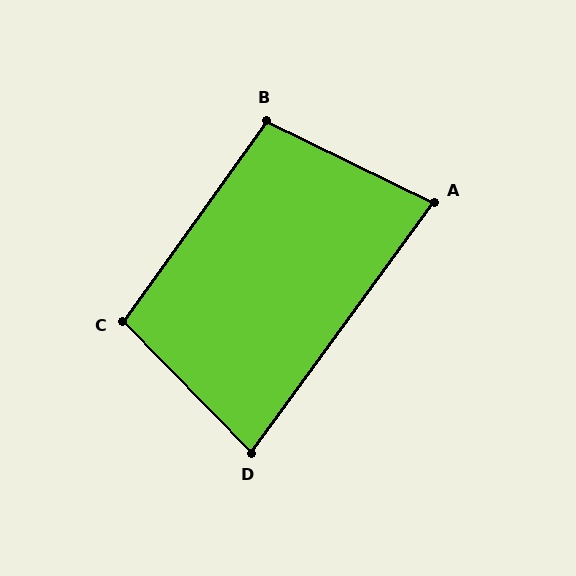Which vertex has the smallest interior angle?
A, at approximately 80 degrees.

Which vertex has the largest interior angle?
C, at approximately 100 degrees.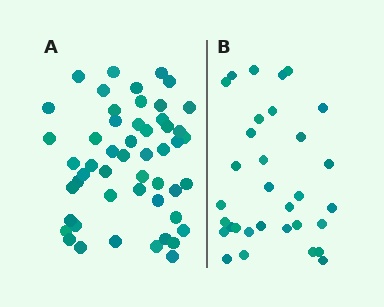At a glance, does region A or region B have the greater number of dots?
Region A (the left region) has more dots.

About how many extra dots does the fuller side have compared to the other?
Region A has approximately 20 more dots than region B.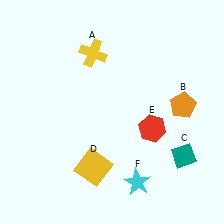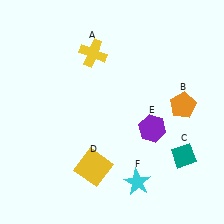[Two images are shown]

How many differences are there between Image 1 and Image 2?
There is 1 difference between the two images.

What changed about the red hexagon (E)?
In Image 1, E is red. In Image 2, it changed to purple.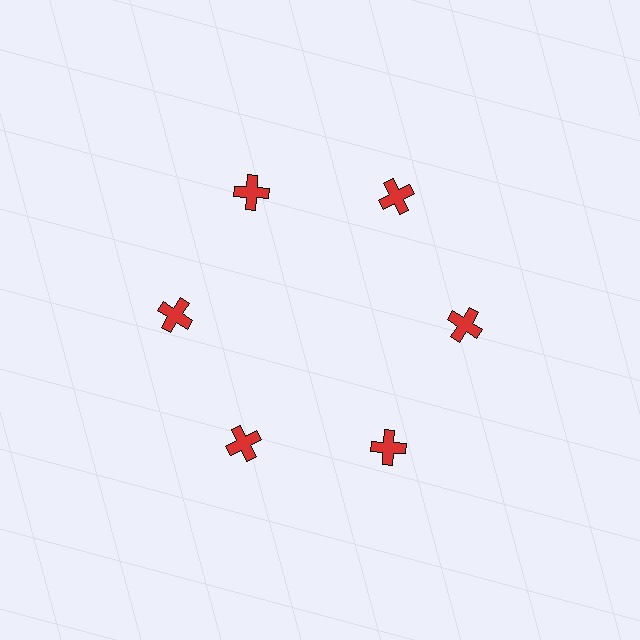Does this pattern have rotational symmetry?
Yes, this pattern has 6-fold rotational symmetry. It looks the same after rotating 60 degrees around the center.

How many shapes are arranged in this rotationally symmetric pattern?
There are 6 shapes, arranged in 6 groups of 1.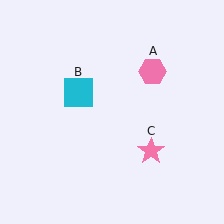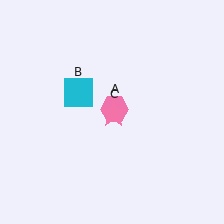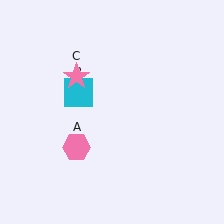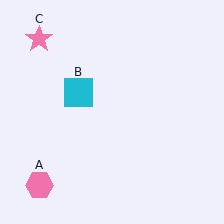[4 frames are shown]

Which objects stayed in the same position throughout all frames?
Cyan square (object B) remained stationary.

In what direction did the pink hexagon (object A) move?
The pink hexagon (object A) moved down and to the left.